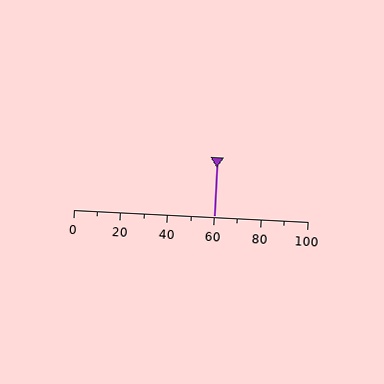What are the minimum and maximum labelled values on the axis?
The axis runs from 0 to 100.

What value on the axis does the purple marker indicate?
The marker indicates approximately 60.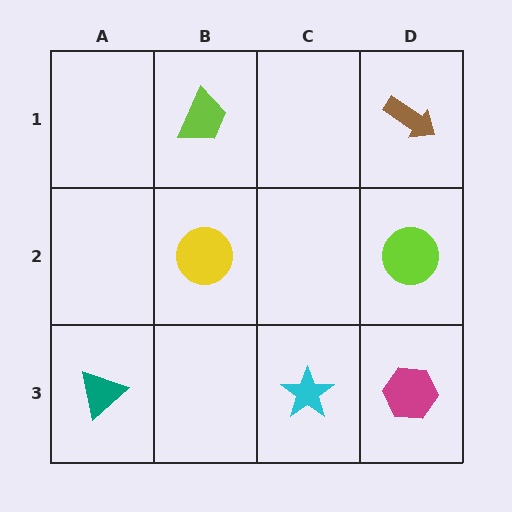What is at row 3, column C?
A cyan star.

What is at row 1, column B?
A lime trapezoid.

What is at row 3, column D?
A magenta hexagon.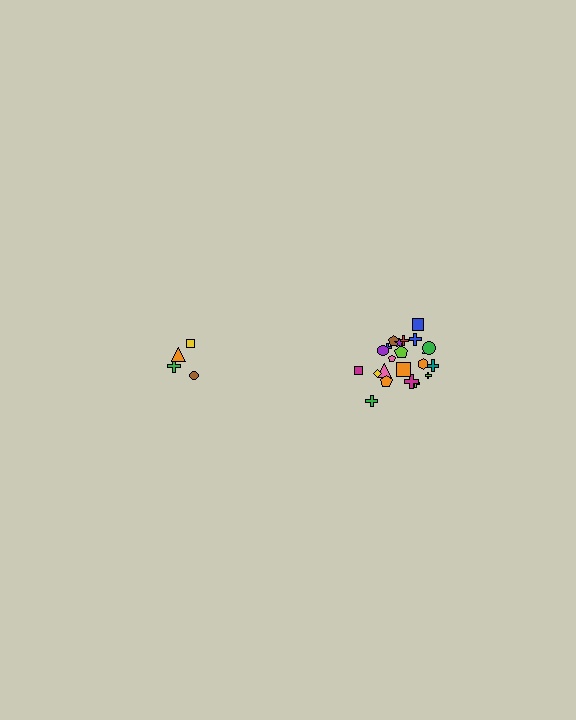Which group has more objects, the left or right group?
The right group.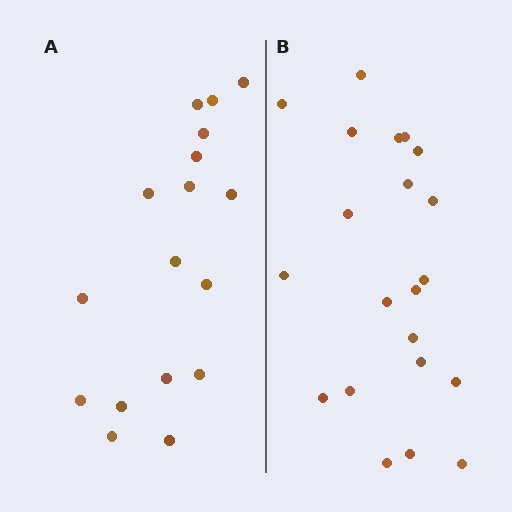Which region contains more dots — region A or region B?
Region B (the right region) has more dots.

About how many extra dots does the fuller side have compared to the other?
Region B has about 4 more dots than region A.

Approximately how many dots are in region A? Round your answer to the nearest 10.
About 20 dots. (The exact count is 17, which rounds to 20.)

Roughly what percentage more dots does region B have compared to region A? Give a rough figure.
About 25% more.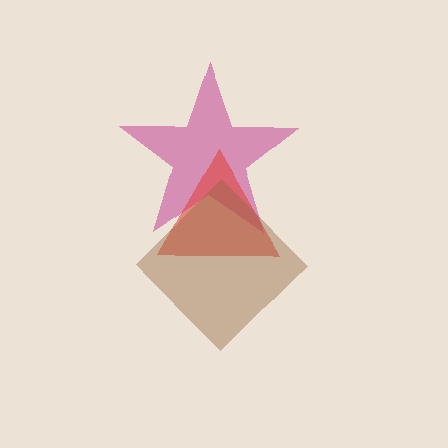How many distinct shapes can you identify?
There are 3 distinct shapes: a magenta star, a red triangle, a brown diamond.